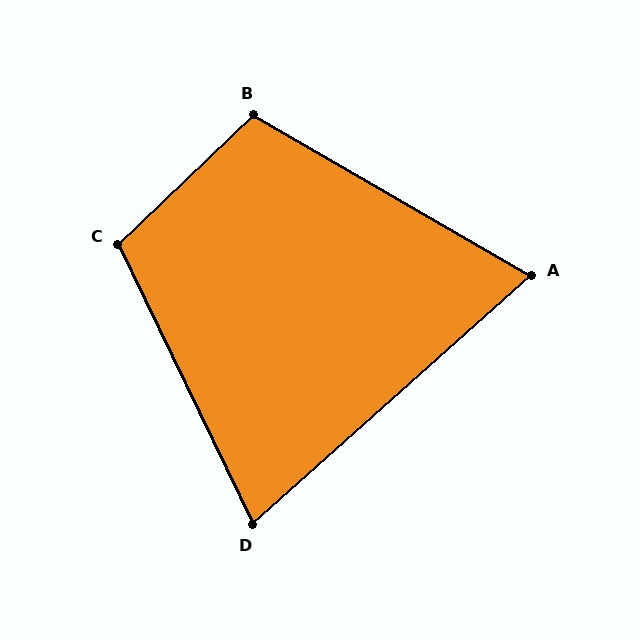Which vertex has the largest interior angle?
C, at approximately 108 degrees.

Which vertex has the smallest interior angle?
A, at approximately 72 degrees.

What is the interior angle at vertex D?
Approximately 74 degrees (acute).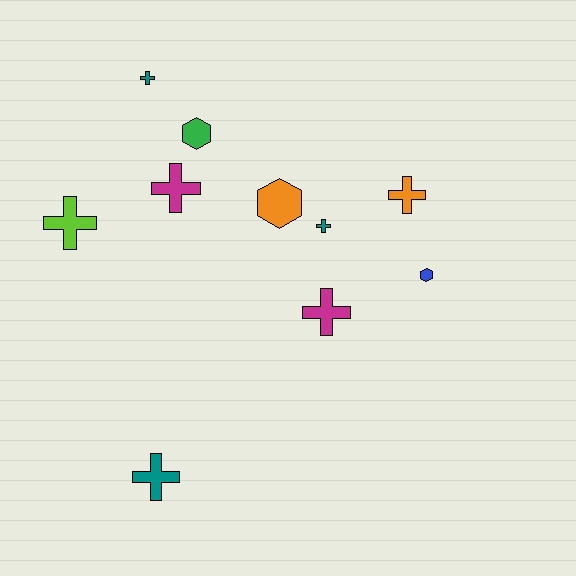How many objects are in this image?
There are 10 objects.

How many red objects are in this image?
There are no red objects.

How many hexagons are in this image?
There are 3 hexagons.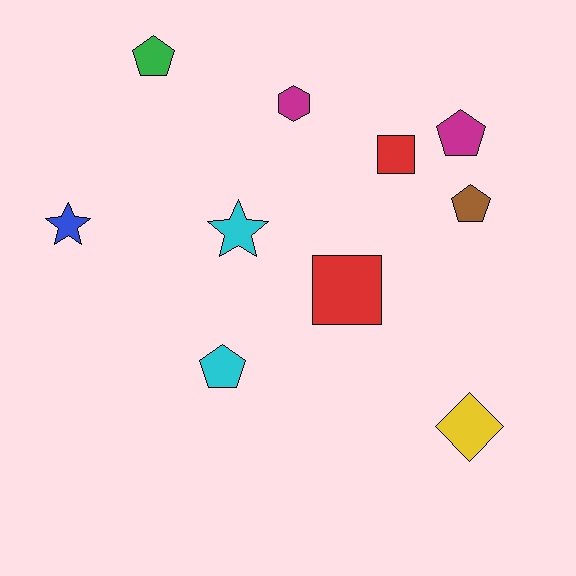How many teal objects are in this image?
There are no teal objects.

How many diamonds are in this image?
There is 1 diamond.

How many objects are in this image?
There are 10 objects.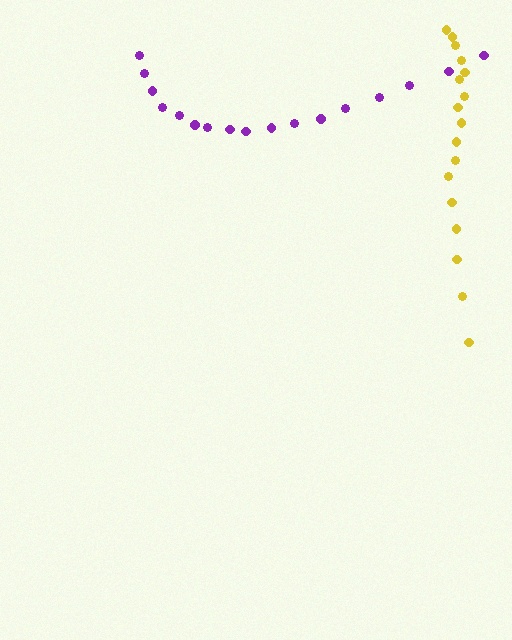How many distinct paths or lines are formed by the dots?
There are 2 distinct paths.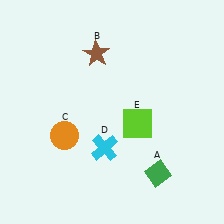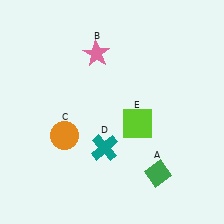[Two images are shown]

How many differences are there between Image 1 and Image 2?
There are 2 differences between the two images.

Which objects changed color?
B changed from brown to pink. D changed from cyan to teal.